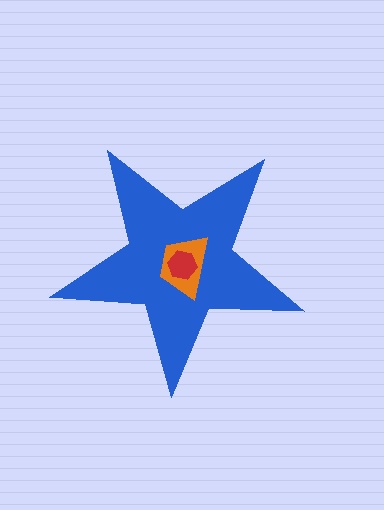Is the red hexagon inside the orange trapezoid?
Yes.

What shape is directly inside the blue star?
The orange trapezoid.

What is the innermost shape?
The red hexagon.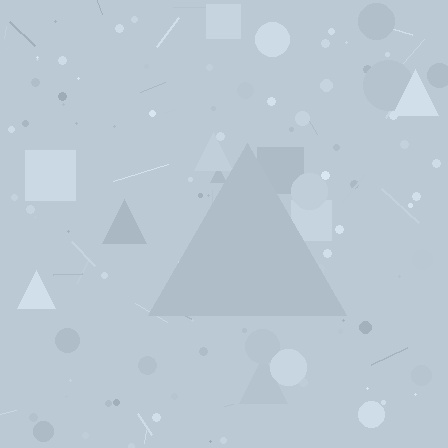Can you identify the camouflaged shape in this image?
The camouflaged shape is a triangle.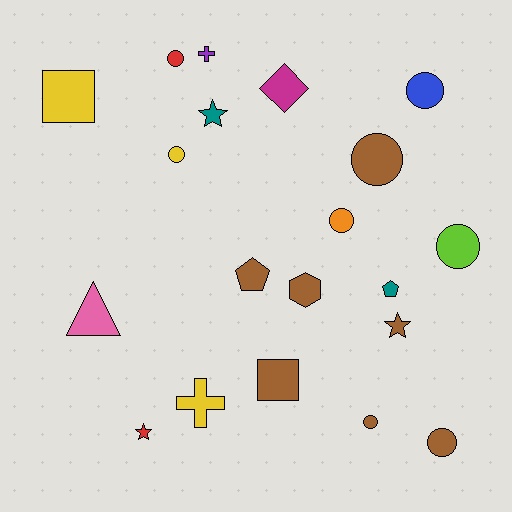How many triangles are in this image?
There is 1 triangle.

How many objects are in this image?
There are 20 objects.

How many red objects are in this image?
There are 2 red objects.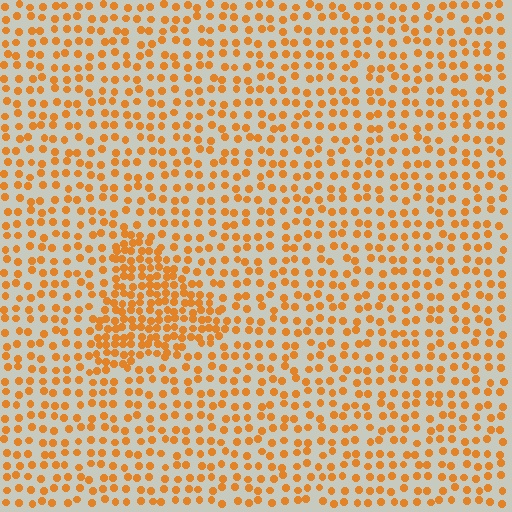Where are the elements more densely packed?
The elements are more densely packed inside the triangle boundary.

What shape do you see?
I see a triangle.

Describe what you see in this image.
The image contains small orange elements arranged at two different densities. A triangle-shaped region is visible where the elements are more densely packed than the surrounding area.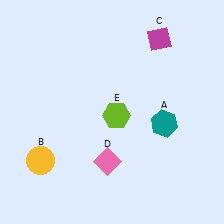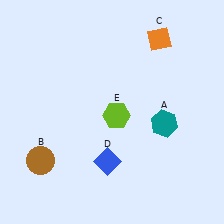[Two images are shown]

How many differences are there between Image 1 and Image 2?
There are 3 differences between the two images.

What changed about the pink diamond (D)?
In Image 1, D is pink. In Image 2, it changed to blue.